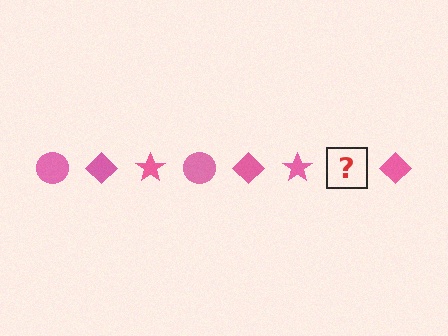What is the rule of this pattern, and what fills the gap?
The rule is that the pattern cycles through circle, diamond, star shapes in pink. The gap should be filled with a pink circle.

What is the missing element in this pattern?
The missing element is a pink circle.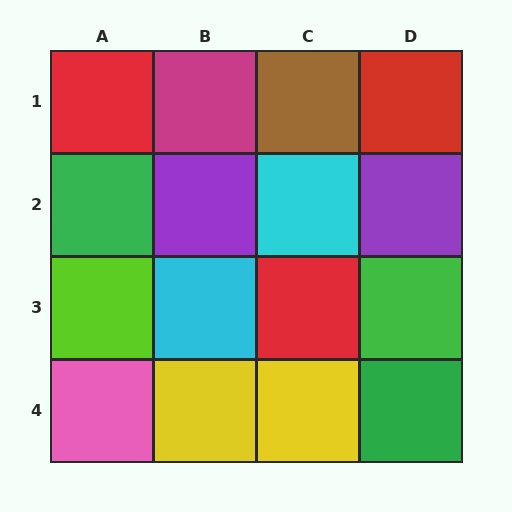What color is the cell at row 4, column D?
Green.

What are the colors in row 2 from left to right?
Green, purple, cyan, purple.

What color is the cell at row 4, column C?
Yellow.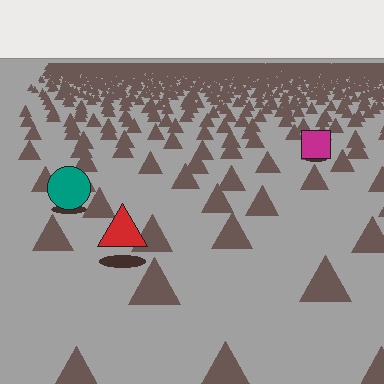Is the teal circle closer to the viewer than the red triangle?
No. The red triangle is closer — you can tell from the texture gradient: the ground texture is coarser near it.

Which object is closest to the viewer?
The red triangle is closest. The texture marks near it are larger and more spread out.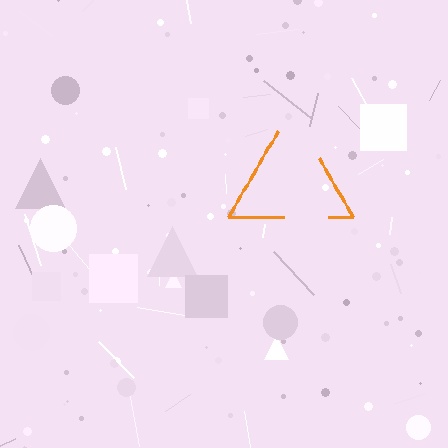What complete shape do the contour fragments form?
The contour fragments form a triangle.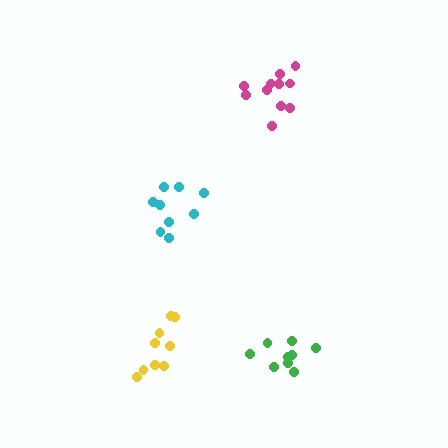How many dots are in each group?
Group 1: 10 dots, Group 2: 9 dots, Group 3: 11 dots, Group 4: 9 dots (39 total).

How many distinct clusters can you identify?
There are 4 distinct clusters.